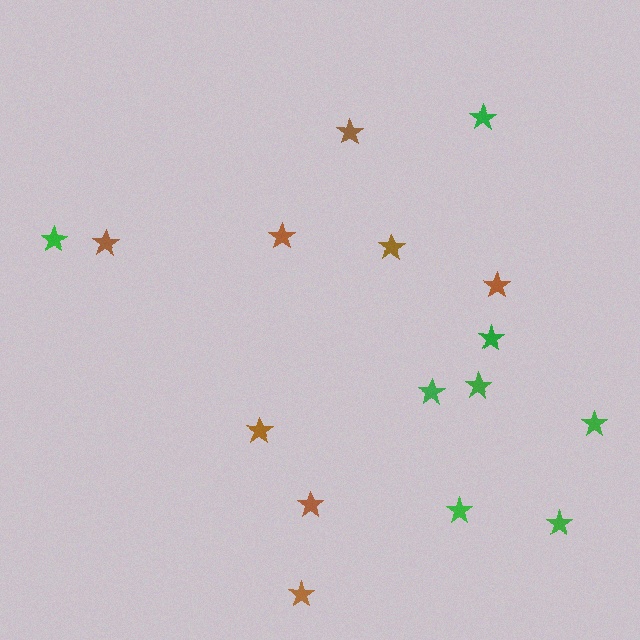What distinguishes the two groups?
There are 2 groups: one group of brown stars (8) and one group of green stars (8).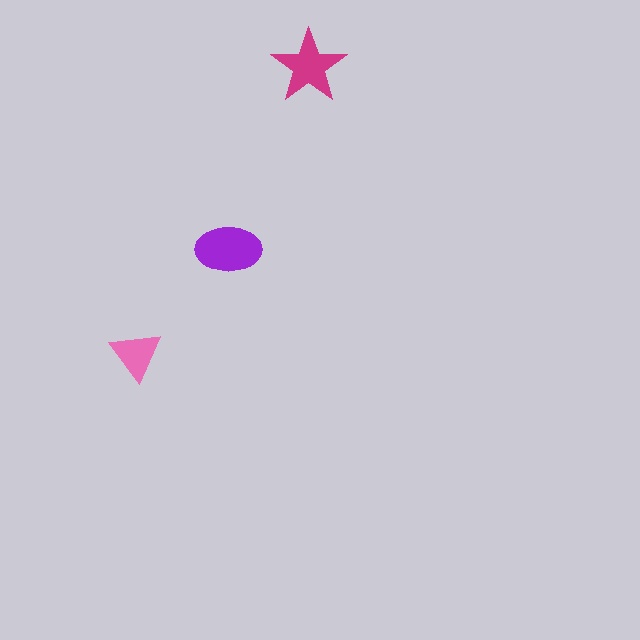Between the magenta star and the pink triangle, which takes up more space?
The magenta star.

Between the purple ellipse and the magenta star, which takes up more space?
The purple ellipse.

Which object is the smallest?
The pink triangle.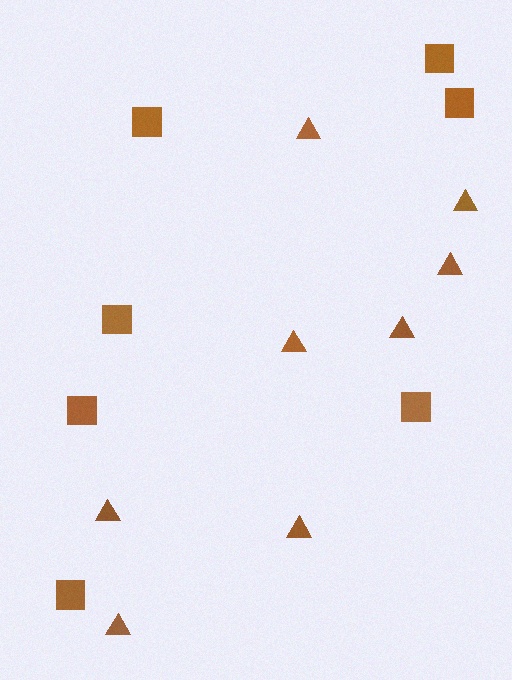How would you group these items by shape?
There are 2 groups: one group of triangles (8) and one group of squares (7).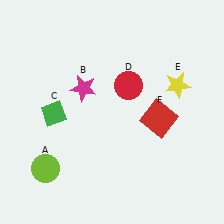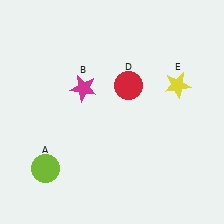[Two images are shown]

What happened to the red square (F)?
The red square (F) was removed in Image 2. It was in the bottom-right area of Image 1.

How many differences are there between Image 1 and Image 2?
There are 2 differences between the two images.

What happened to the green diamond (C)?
The green diamond (C) was removed in Image 2. It was in the bottom-left area of Image 1.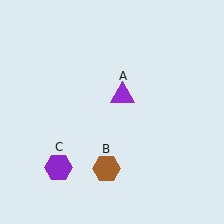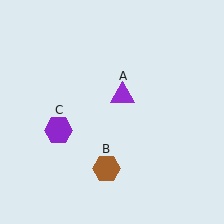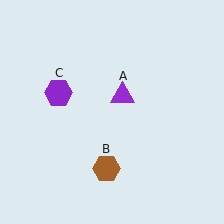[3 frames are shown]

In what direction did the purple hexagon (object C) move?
The purple hexagon (object C) moved up.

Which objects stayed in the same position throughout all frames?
Purple triangle (object A) and brown hexagon (object B) remained stationary.